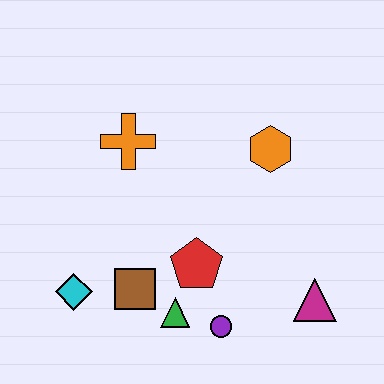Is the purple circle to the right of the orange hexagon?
No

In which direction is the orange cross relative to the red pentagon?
The orange cross is above the red pentagon.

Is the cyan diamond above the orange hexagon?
No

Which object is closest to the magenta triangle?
The purple circle is closest to the magenta triangle.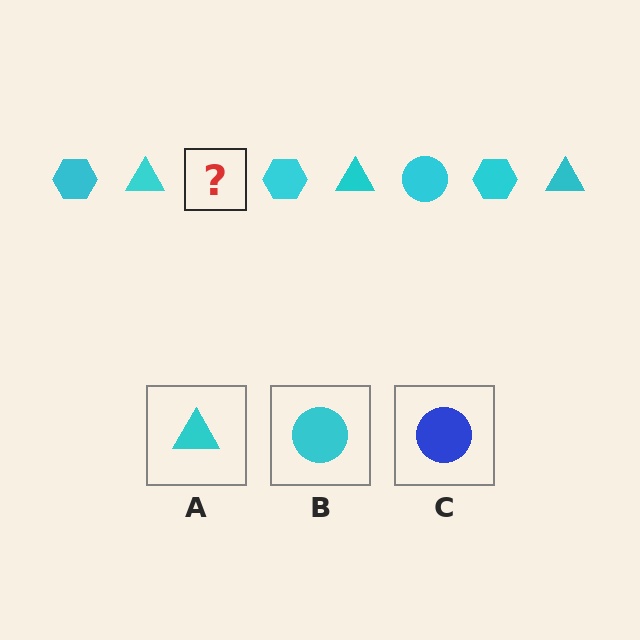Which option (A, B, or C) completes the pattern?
B.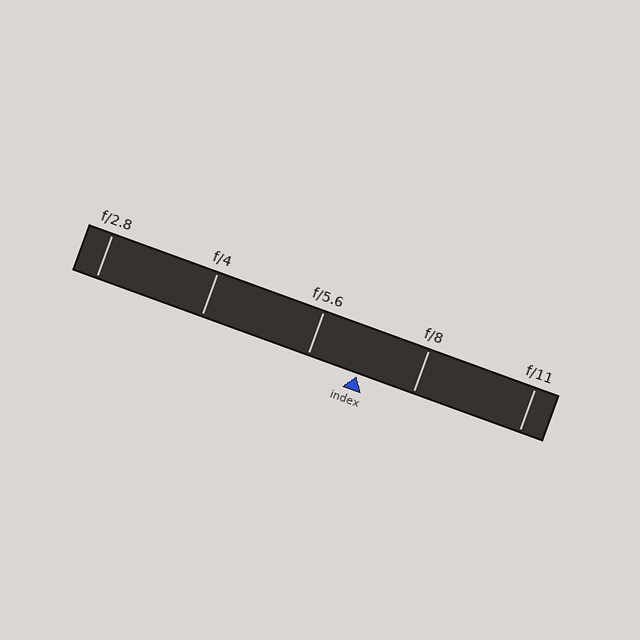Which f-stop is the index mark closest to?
The index mark is closest to f/5.6.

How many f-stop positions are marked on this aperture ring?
There are 5 f-stop positions marked.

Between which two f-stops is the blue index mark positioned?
The index mark is between f/5.6 and f/8.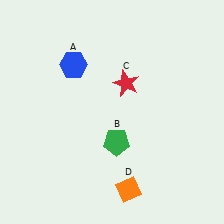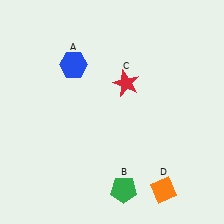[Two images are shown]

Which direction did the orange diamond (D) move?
The orange diamond (D) moved right.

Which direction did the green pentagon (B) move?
The green pentagon (B) moved down.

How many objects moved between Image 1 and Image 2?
2 objects moved between the two images.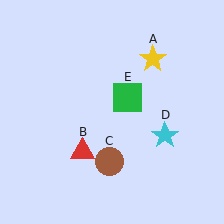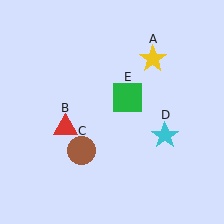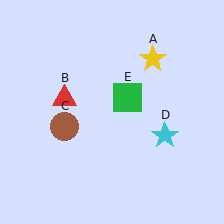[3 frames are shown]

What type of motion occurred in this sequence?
The red triangle (object B), brown circle (object C) rotated clockwise around the center of the scene.